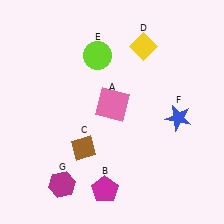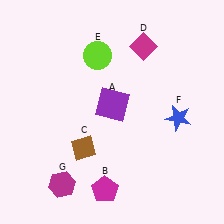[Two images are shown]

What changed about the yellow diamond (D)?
In Image 1, D is yellow. In Image 2, it changed to magenta.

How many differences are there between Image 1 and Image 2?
There are 2 differences between the two images.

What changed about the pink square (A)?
In Image 1, A is pink. In Image 2, it changed to purple.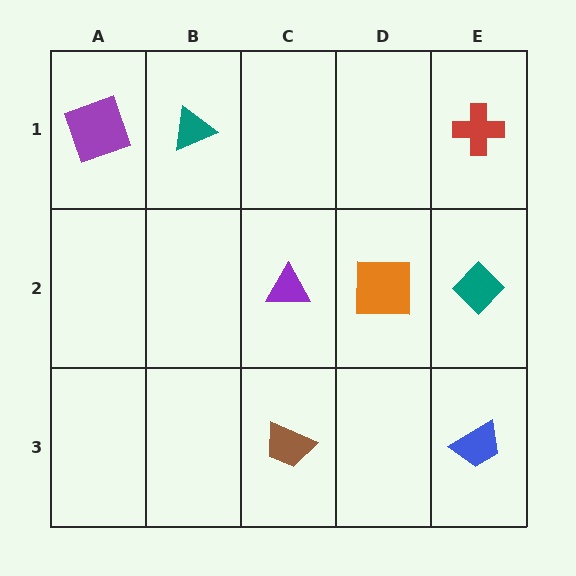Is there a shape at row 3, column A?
No, that cell is empty.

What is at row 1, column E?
A red cross.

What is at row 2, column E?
A teal diamond.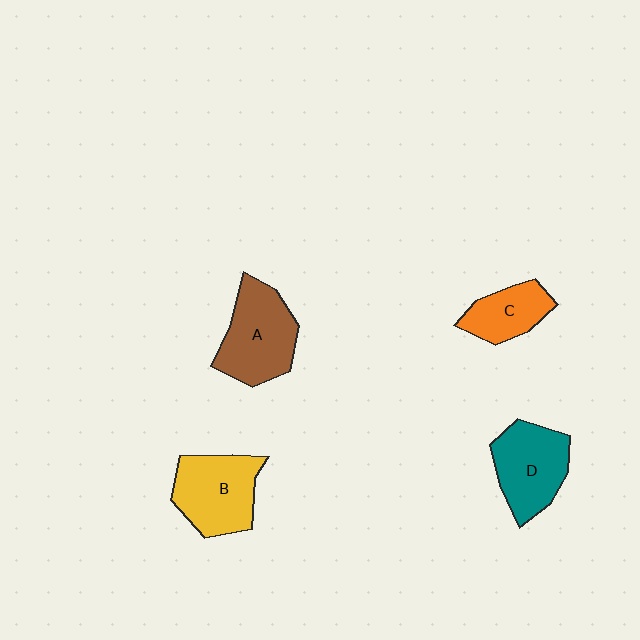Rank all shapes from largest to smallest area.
From largest to smallest: A (brown), B (yellow), D (teal), C (orange).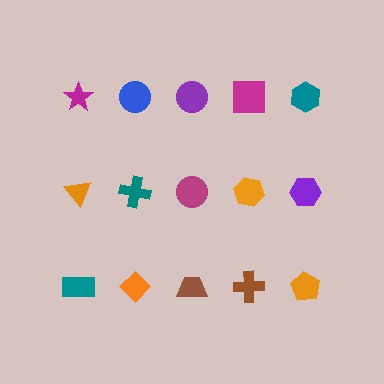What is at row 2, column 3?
A magenta circle.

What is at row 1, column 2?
A blue circle.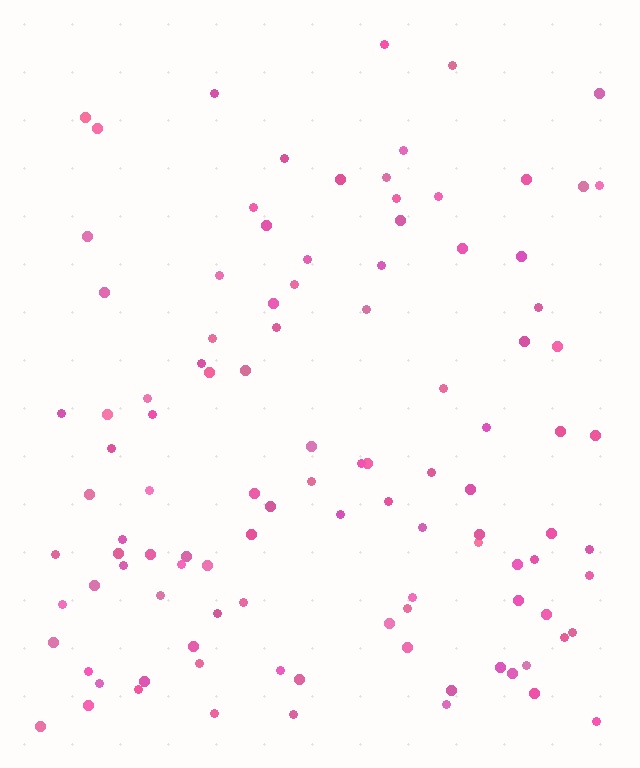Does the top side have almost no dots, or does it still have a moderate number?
Still a moderate number, just noticeably fewer than the bottom.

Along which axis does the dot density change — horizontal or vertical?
Vertical.